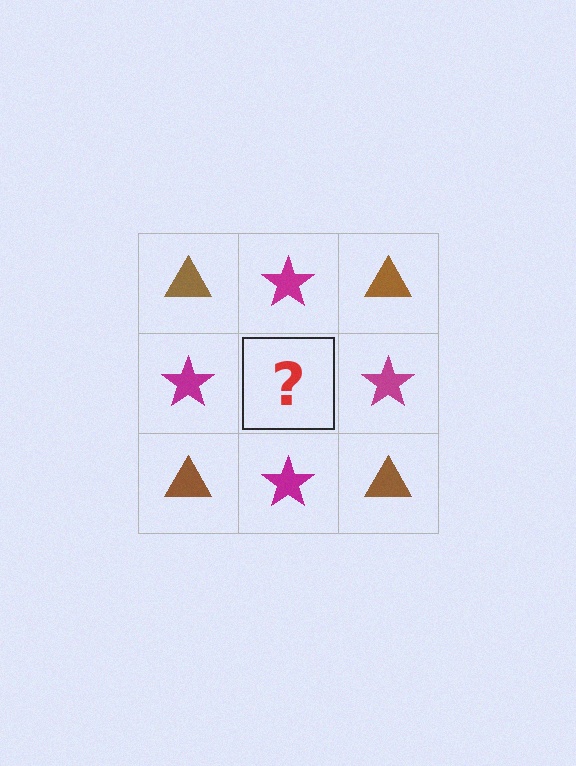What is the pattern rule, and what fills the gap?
The rule is that it alternates brown triangle and magenta star in a checkerboard pattern. The gap should be filled with a brown triangle.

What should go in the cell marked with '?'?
The missing cell should contain a brown triangle.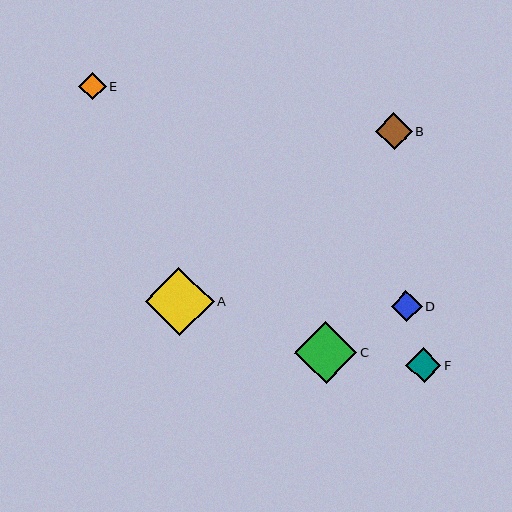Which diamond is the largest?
Diamond A is the largest with a size of approximately 68 pixels.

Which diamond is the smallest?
Diamond E is the smallest with a size of approximately 28 pixels.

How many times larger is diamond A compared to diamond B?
Diamond A is approximately 1.9 times the size of diamond B.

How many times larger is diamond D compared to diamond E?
Diamond D is approximately 1.1 times the size of diamond E.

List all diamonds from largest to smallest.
From largest to smallest: A, C, B, F, D, E.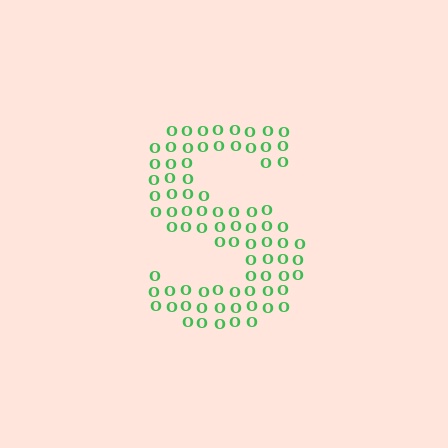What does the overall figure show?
The overall figure shows the letter S.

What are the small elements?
The small elements are letter O's.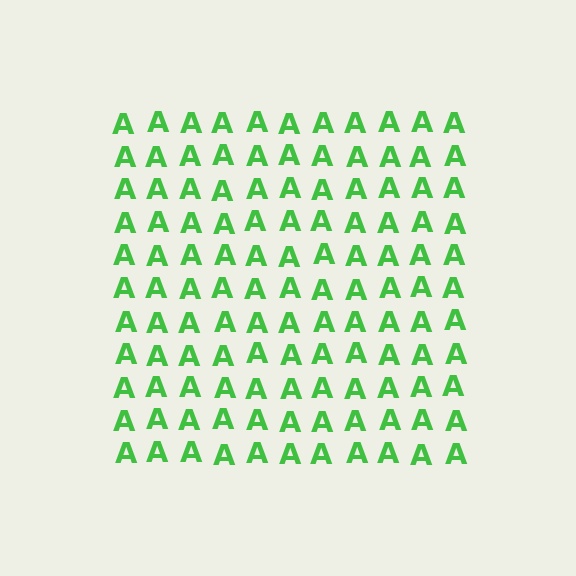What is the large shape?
The large shape is a square.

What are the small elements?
The small elements are letter A's.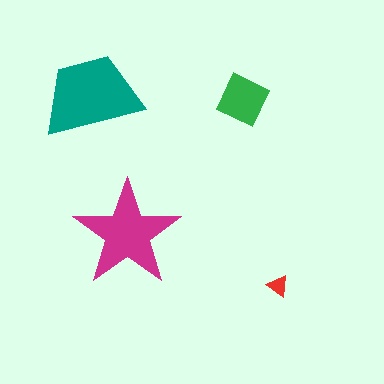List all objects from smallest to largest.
The red triangle, the green diamond, the magenta star, the teal trapezoid.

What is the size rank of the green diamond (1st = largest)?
3rd.